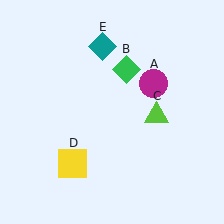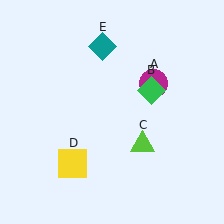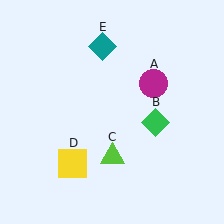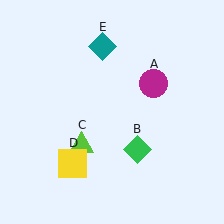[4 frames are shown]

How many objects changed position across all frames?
2 objects changed position: green diamond (object B), lime triangle (object C).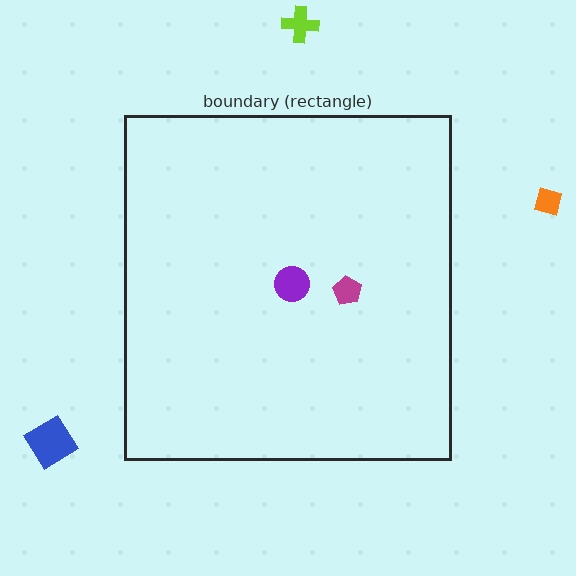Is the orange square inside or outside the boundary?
Outside.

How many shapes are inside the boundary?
2 inside, 3 outside.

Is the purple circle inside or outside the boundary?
Inside.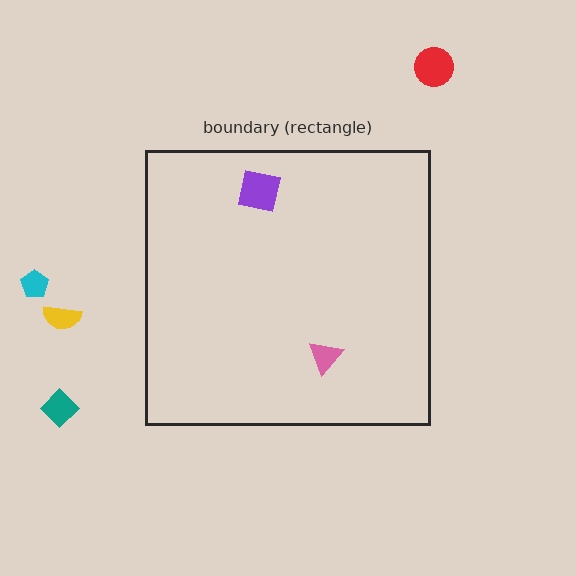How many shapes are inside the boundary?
2 inside, 4 outside.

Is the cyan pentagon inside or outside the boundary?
Outside.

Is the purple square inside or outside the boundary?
Inside.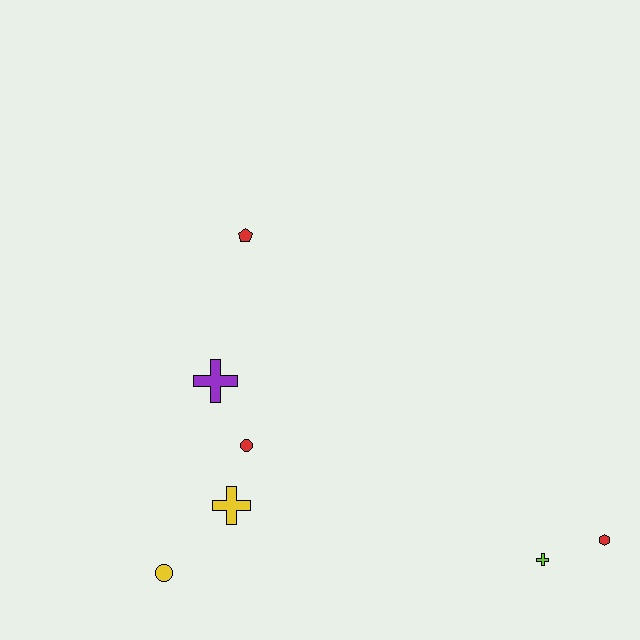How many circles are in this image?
There are 2 circles.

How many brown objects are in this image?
There are no brown objects.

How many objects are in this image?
There are 7 objects.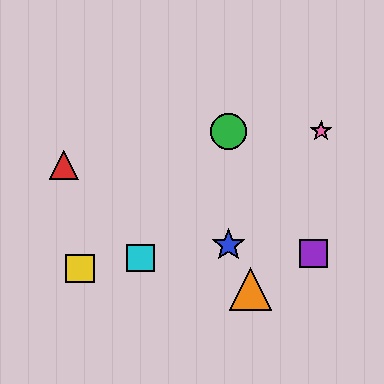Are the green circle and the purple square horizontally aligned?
No, the green circle is at y≈131 and the purple square is at y≈254.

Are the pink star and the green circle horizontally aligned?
Yes, both are at y≈131.